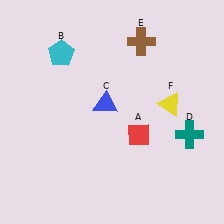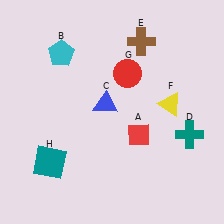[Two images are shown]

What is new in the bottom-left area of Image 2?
A teal square (H) was added in the bottom-left area of Image 2.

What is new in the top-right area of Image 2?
A red circle (G) was added in the top-right area of Image 2.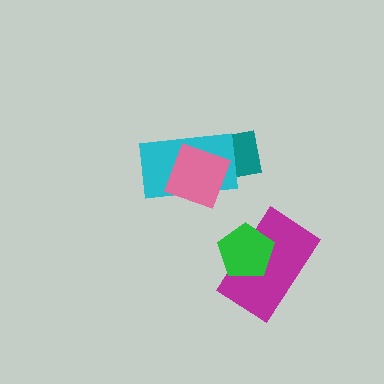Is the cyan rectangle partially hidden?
Yes, it is partially covered by another shape.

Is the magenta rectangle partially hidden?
Yes, it is partially covered by another shape.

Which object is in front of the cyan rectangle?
The pink square is in front of the cyan rectangle.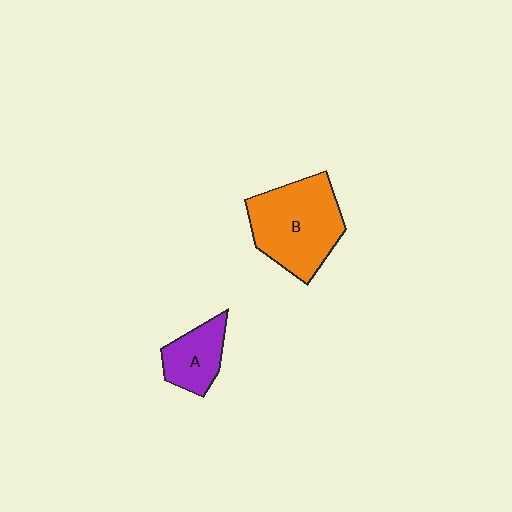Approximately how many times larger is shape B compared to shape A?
Approximately 2.1 times.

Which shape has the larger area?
Shape B (orange).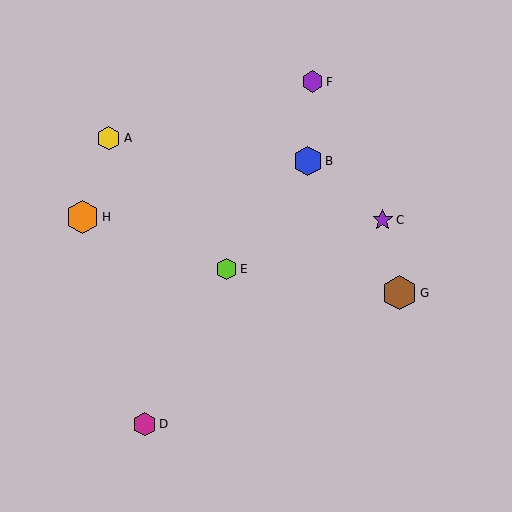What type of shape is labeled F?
Shape F is a purple hexagon.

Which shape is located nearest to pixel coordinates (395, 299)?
The brown hexagon (labeled G) at (400, 293) is nearest to that location.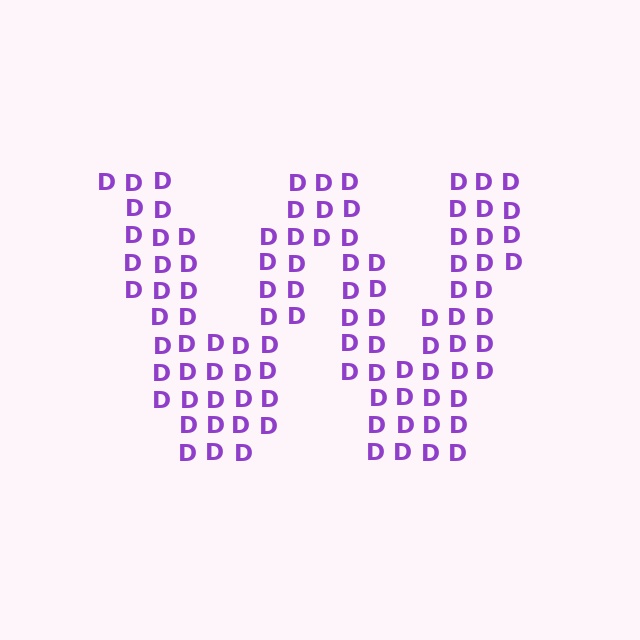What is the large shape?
The large shape is the letter W.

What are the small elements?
The small elements are letter D's.